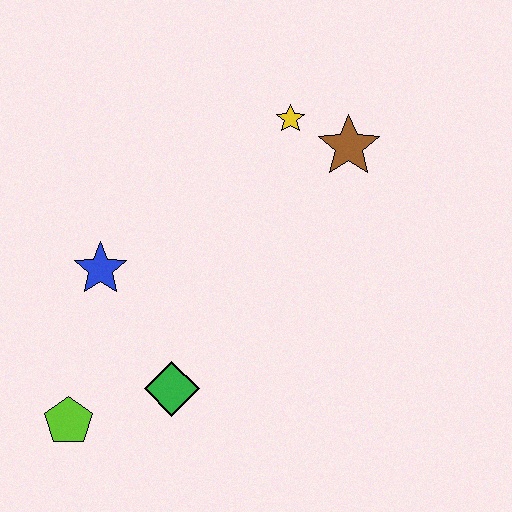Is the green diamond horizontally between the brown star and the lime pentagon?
Yes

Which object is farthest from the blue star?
The brown star is farthest from the blue star.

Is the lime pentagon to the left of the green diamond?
Yes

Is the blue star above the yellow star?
No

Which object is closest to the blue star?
The green diamond is closest to the blue star.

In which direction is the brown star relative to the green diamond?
The brown star is above the green diamond.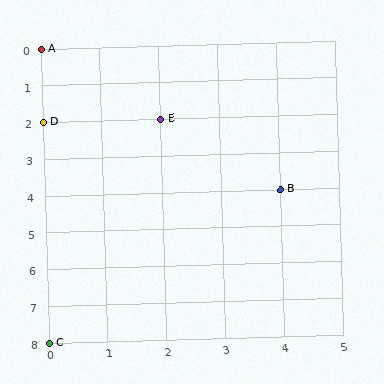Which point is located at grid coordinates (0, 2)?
Point D is at (0, 2).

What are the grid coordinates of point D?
Point D is at grid coordinates (0, 2).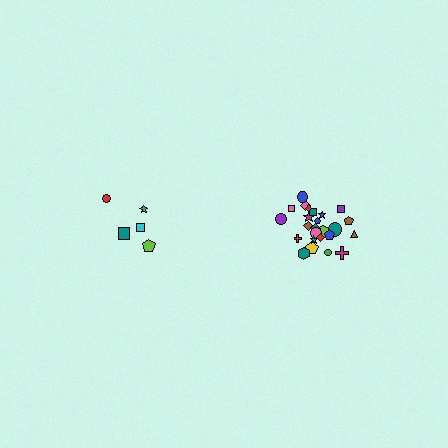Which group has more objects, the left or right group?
The right group.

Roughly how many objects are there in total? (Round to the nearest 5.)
Roughly 30 objects in total.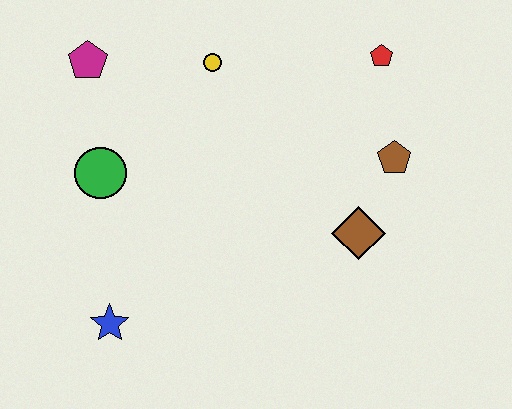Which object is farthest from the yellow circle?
The blue star is farthest from the yellow circle.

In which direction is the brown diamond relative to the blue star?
The brown diamond is to the right of the blue star.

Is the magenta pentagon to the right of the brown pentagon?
No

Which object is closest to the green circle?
The magenta pentagon is closest to the green circle.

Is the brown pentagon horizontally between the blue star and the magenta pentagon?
No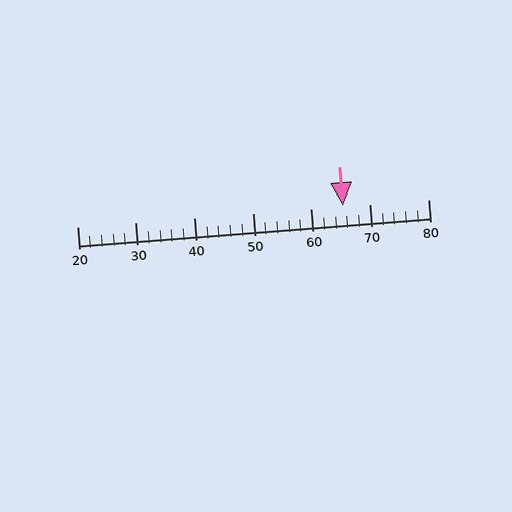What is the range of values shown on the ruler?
The ruler shows values from 20 to 80.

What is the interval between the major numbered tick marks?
The major tick marks are spaced 10 units apart.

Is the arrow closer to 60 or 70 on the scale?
The arrow is closer to 70.